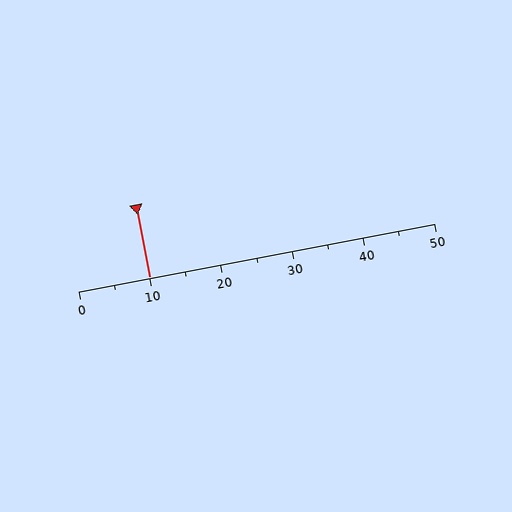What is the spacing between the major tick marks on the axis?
The major ticks are spaced 10 apart.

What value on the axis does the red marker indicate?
The marker indicates approximately 10.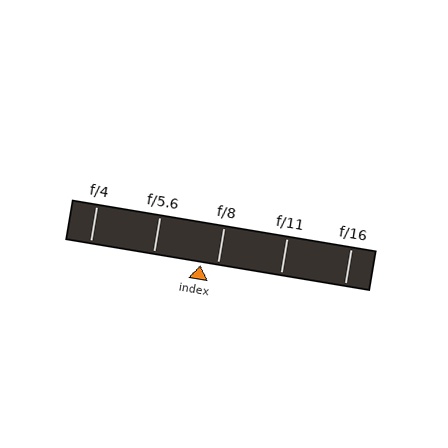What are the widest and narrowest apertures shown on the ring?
The widest aperture shown is f/4 and the narrowest is f/16.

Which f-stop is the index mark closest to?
The index mark is closest to f/8.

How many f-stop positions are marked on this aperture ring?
There are 5 f-stop positions marked.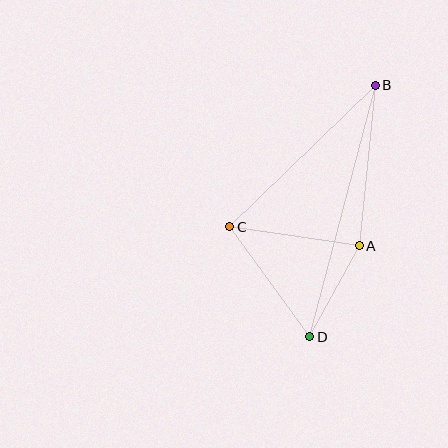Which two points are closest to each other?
Points A and D are closest to each other.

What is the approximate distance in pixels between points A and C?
The distance between A and C is approximately 131 pixels.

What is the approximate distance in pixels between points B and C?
The distance between B and C is approximately 203 pixels.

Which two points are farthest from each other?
Points B and D are farthest from each other.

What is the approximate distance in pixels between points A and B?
The distance between A and B is approximately 161 pixels.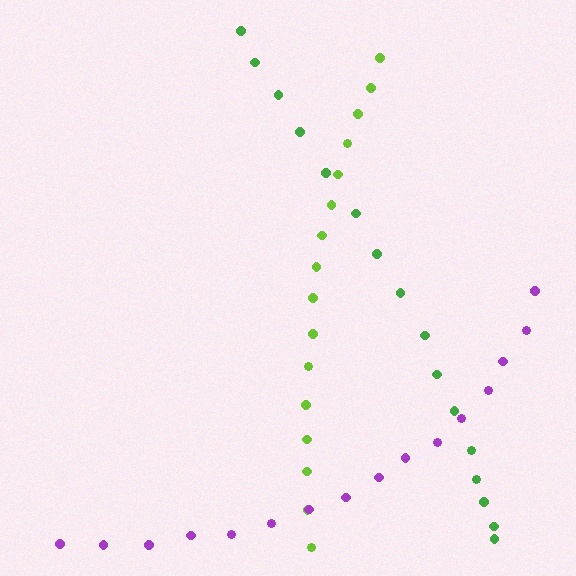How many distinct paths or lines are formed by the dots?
There are 3 distinct paths.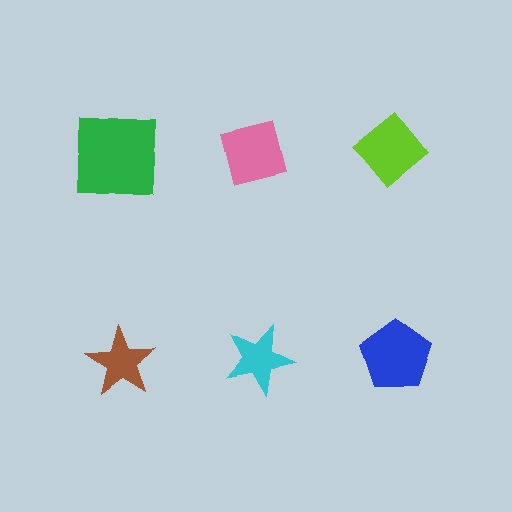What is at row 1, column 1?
A green square.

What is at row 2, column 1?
A brown star.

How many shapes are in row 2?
3 shapes.